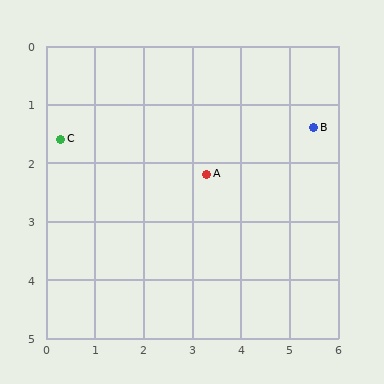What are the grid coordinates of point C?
Point C is at approximately (0.3, 1.6).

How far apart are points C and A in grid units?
Points C and A are about 3.1 grid units apart.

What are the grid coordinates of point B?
Point B is at approximately (5.5, 1.4).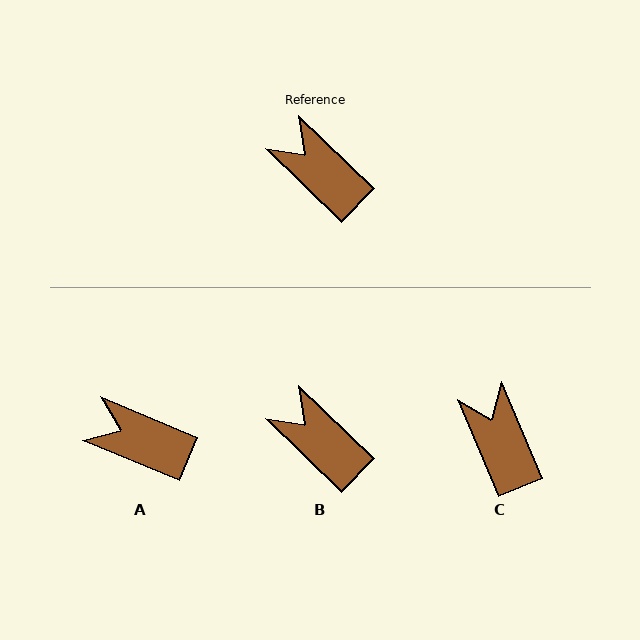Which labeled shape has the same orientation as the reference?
B.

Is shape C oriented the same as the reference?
No, it is off by about 23 degrees.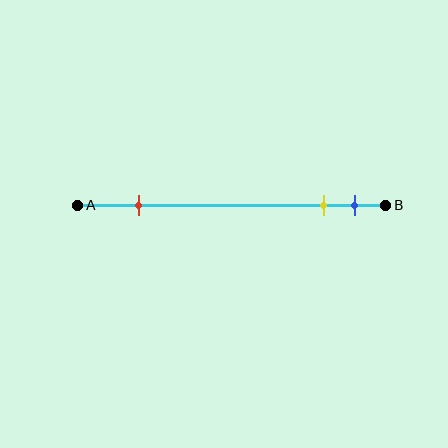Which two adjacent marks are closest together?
The yellow and blue marks are the closest adjacent pair.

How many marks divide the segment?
There are 3 marks dividing the segment.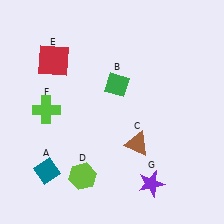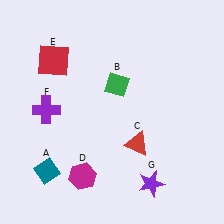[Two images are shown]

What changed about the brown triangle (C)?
In Image 1, C is brown. In Image 2, it changed to red.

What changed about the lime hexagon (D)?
In Image 1, D is lime. In Image 2, it changed to magenta.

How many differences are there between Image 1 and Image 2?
There are 3 differences between the two images.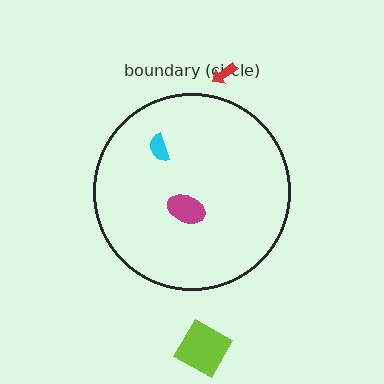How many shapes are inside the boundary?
2 inside, 2 outside.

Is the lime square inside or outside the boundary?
Outside.